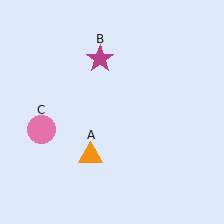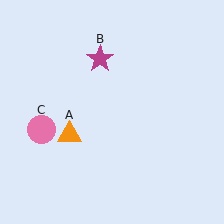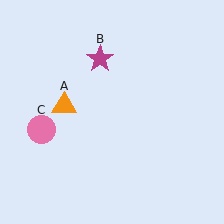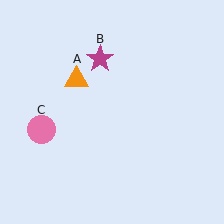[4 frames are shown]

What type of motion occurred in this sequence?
The orange triangle (object A) rotated clockwise around the center of the scene.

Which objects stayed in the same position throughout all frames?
Magenta star (object B) and pink circle (object C) remained stationary.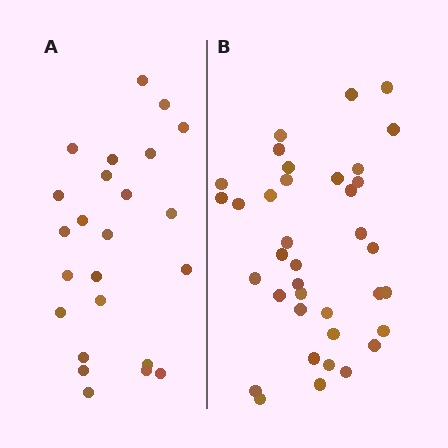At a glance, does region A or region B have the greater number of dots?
Region B (the right region) has more dots.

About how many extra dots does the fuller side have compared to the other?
Region B has approximately 15 more dots than region A.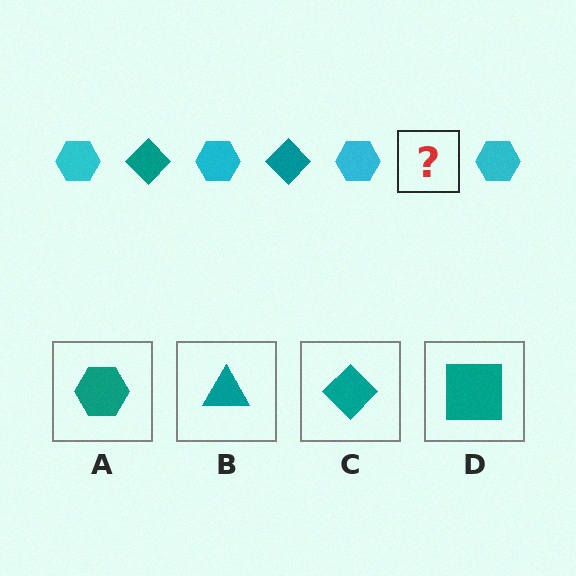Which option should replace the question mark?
Option C.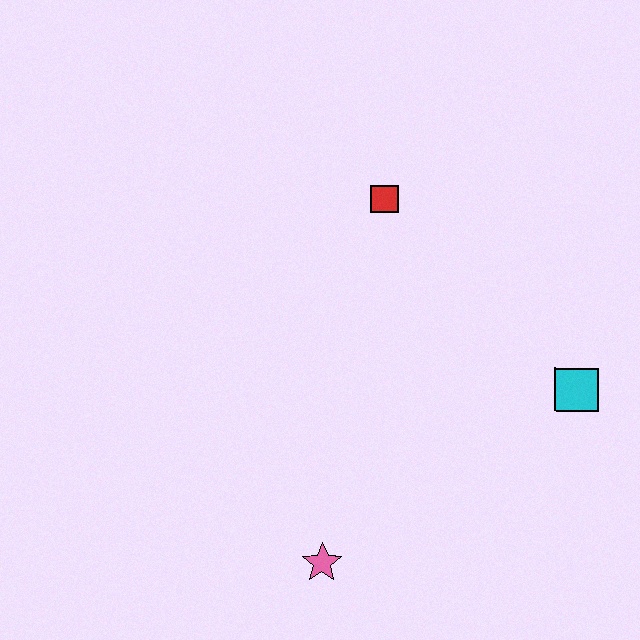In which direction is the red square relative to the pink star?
The red square is above the pink star.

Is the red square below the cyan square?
No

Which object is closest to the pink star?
The cyan square is closest to the pink star.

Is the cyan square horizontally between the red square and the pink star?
No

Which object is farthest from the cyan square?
The pink star is farthest from the cyan square.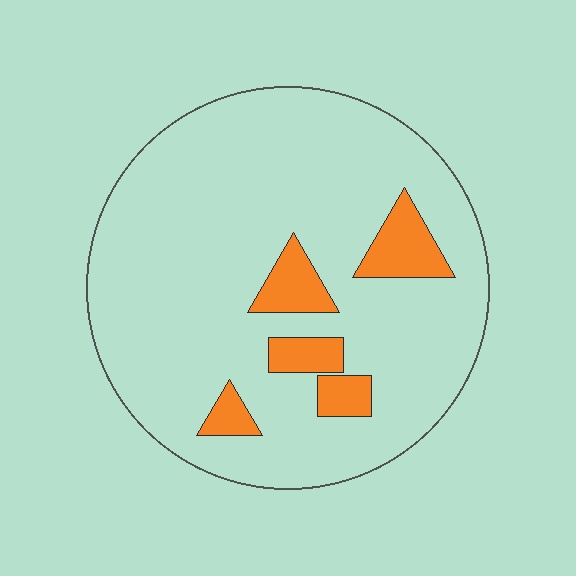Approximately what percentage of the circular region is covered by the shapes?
Approximately 10%.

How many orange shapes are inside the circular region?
5.